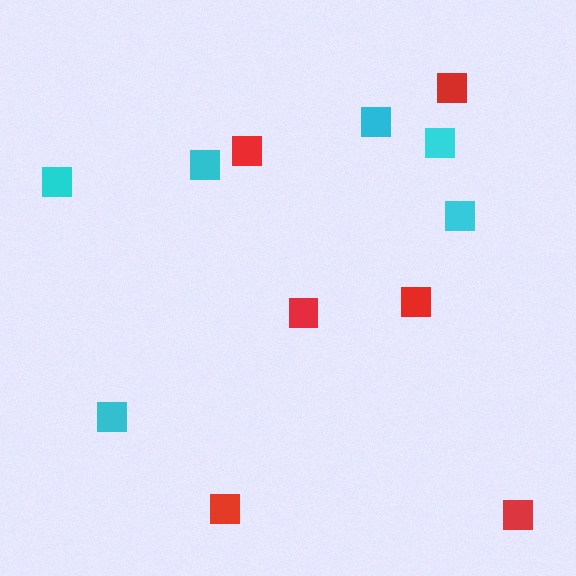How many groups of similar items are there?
There are 2 groups: one group of cyan squares (6) and one group of red squares (6).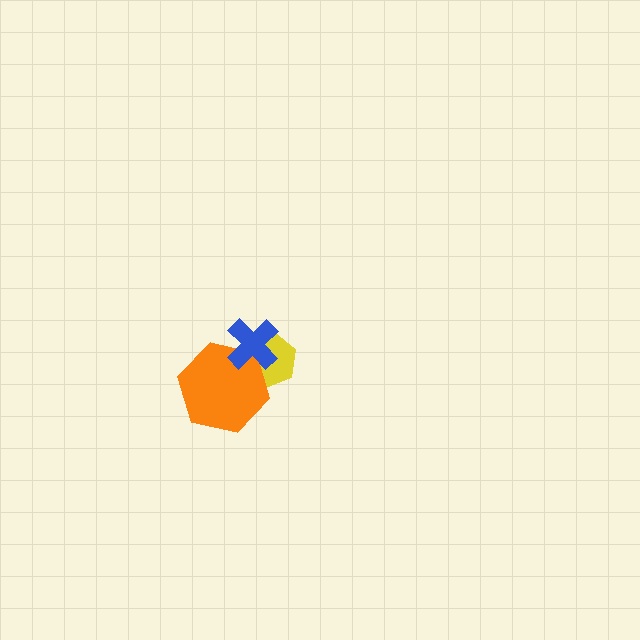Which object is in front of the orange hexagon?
The blue cross is in front of the orange hexagon.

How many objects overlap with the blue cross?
2 objects overlap with the blue cross.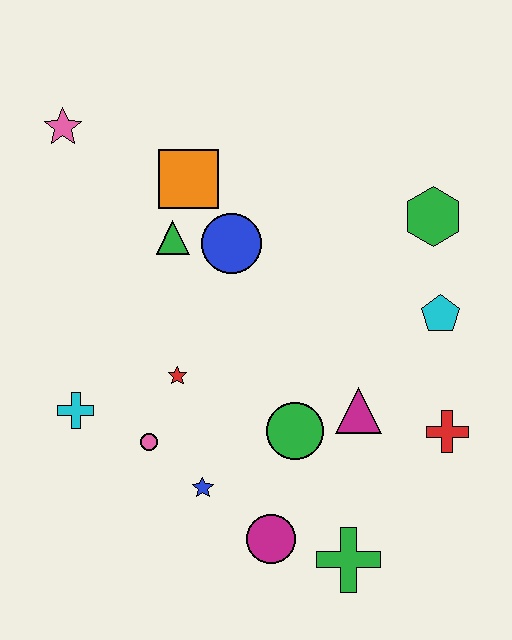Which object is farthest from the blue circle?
The green cross is farthest from the blue circle.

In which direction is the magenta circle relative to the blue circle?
The magenta circle is below the blue circle.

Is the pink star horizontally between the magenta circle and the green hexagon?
No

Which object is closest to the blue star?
The pink circle is closest to the blue star.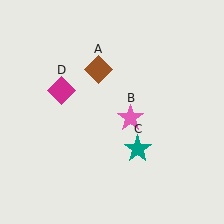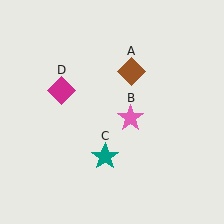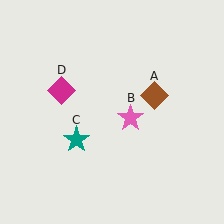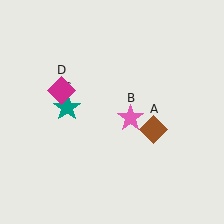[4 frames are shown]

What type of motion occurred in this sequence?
The brown diamond (object A), teal star (object C) rotated clockwise around the center of the scene.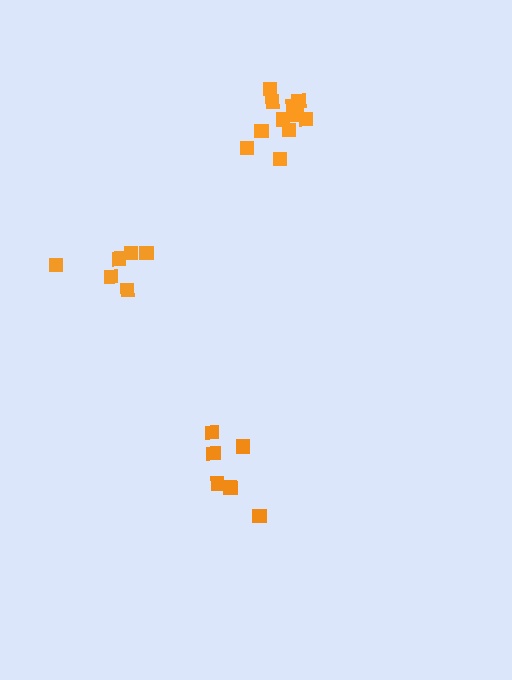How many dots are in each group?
Group 1: 11 dots, Group 2: 6 dots, Group 3: 6 dots (23 total).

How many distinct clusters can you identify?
There are 3 distinct clusters.